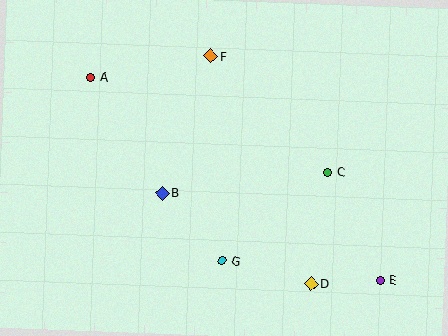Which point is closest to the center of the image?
Point B at (162, 193) is closest to the center.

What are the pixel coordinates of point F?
Point F is at (211, 56).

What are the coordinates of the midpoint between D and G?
The midpoint between D and G is at (267, 272).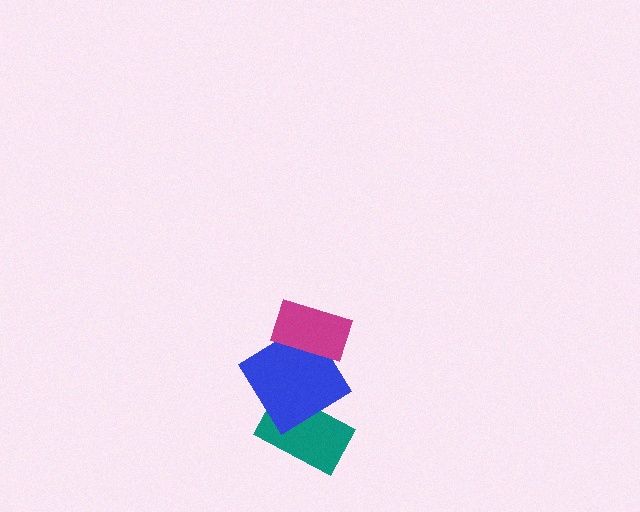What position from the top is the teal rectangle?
The teal rectangle is 3rd from the top.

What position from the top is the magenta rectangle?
The magenta rectangle is 1st from the top.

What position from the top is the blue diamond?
The blue diamond is 2nd from the top.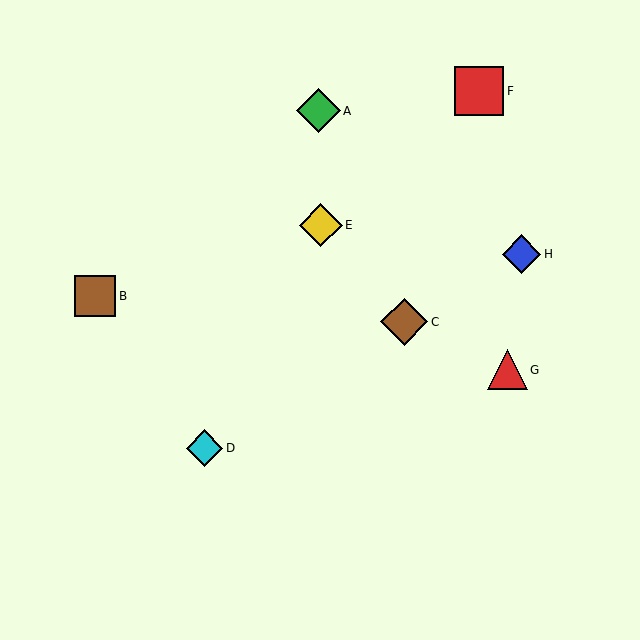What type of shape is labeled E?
Shape E is a yellow diamond.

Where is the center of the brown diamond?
The center of the brown diamond is at (404, 322).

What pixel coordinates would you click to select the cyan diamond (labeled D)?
Click at (205, 448) to select the cyan diamond D.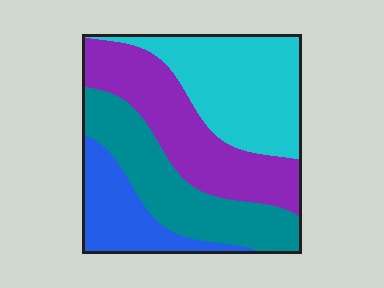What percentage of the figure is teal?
Teal takes up about one quarter (1/4) of the figure.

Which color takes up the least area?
Blue, at roughly 15%.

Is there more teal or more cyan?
Cyan.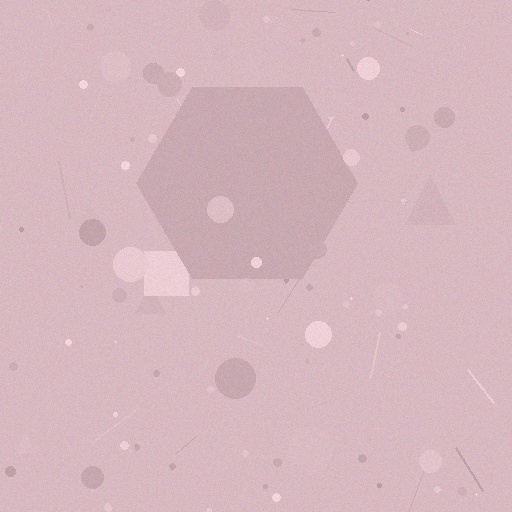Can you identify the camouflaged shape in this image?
The camouflaged shape is a hexagon.